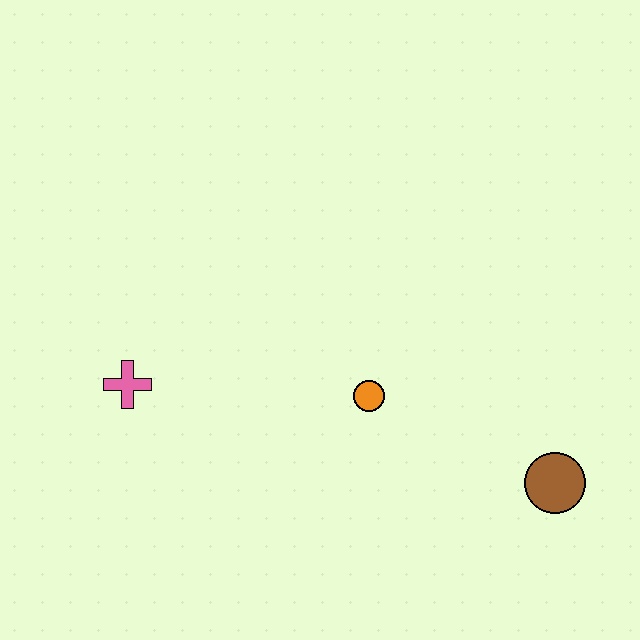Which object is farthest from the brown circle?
The pink cross is farthest from the brown circle.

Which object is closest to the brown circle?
The orange circle is closest to the brown circle.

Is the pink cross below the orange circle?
No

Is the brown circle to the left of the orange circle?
No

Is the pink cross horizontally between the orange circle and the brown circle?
No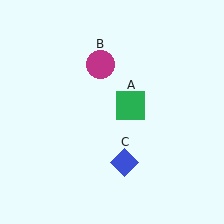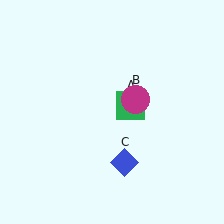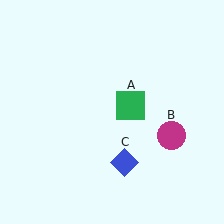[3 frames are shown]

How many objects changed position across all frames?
1 object changed position: magenta circle (object B).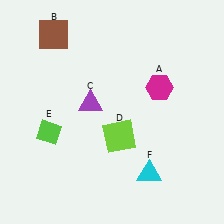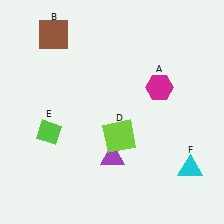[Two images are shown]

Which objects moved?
The objects that moved are: the purple triangle (C), the cyan triangle (F).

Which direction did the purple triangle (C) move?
The purple triangle (C) moved down.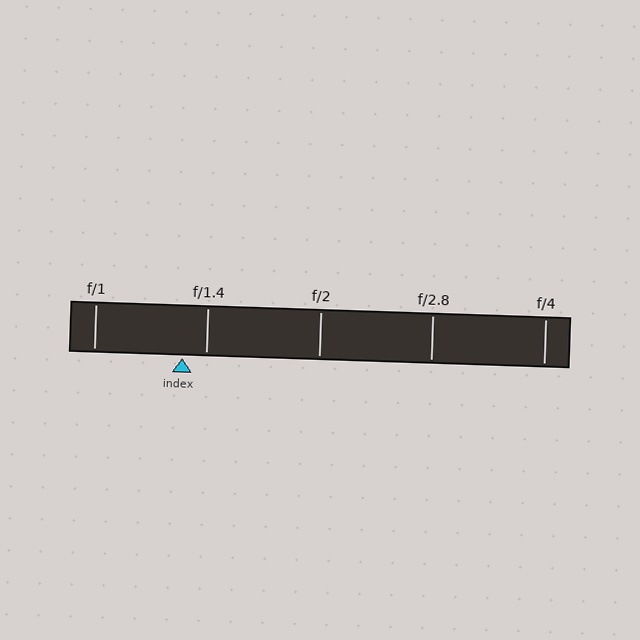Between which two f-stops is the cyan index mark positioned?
The index mark is between f/1 and f/1.4.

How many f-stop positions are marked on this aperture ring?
There are 5 f-stop positions marked.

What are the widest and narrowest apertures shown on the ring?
The widest aperture shown is f/1 and the narrowest is f/4.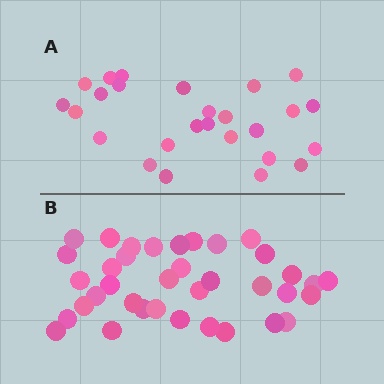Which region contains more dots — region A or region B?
Region B (the bottom region) has more dots.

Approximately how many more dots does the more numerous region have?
Region B has roughly 12 or so more dots than region A.